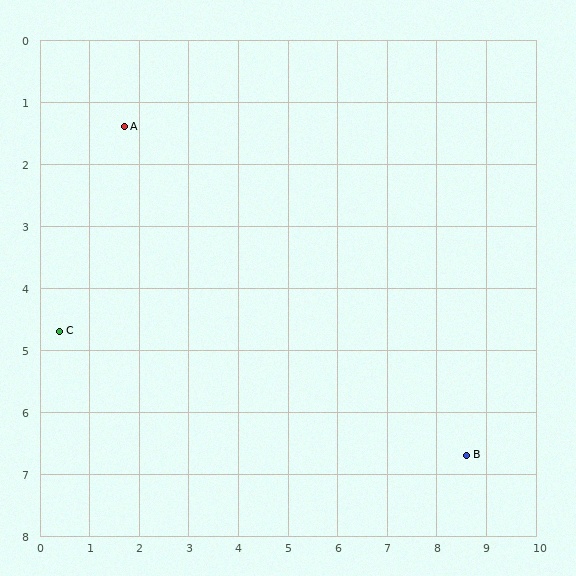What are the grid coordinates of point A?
Point A is at approximately (1.7, 1.4).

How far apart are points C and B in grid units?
Points C and B are about 8.4 grid units apart.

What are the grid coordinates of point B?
Point B is at approximately (8.6, 6.7).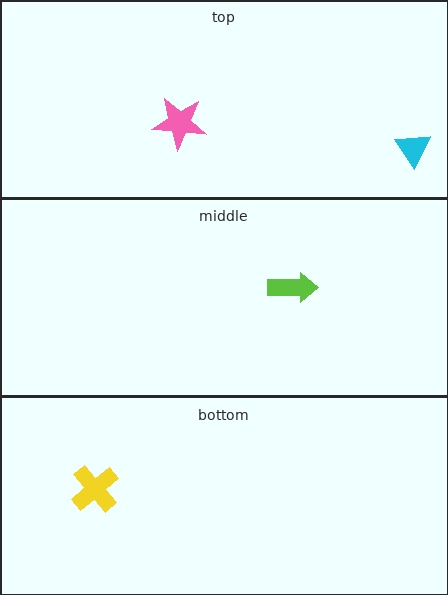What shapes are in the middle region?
The lime arrow.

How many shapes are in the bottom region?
1.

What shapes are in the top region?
The cyan triangle, the pink star.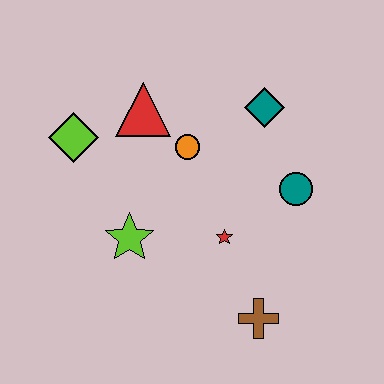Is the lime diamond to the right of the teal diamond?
No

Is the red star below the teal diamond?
Yes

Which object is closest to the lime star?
The red star is closest to the lime star.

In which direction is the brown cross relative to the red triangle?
The brown cross is below the red triangle.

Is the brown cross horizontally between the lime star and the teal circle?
Yes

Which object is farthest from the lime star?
The teal diamond is farthest from the lime star.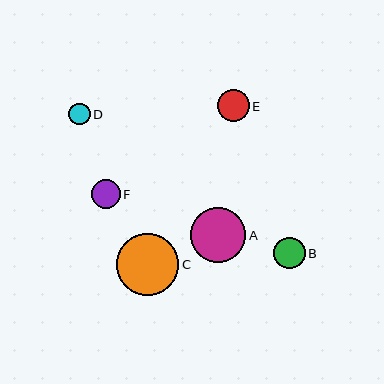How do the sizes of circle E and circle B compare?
Circle E and circle B are approximately the same size.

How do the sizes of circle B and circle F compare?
Circle B and circle F are approximately the same size.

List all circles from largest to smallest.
From largest to smallest: C, A, E, B, F, D.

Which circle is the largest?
Circle C is the largest with a size of approximately 62 pixels.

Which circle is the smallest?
Circle D is the smallest with a size of approximately 21 pixels.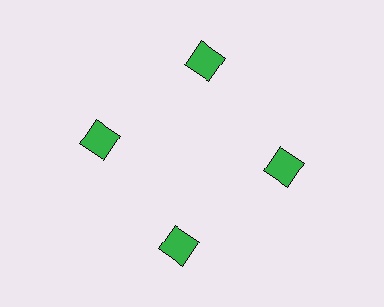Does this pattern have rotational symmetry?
Yes, this pattern has 4-fold rotational symmetry. It looks the same after rotating 90 degrees around the center.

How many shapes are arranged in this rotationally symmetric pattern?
There are 4 shapes, arranged in 4 groups of 1.